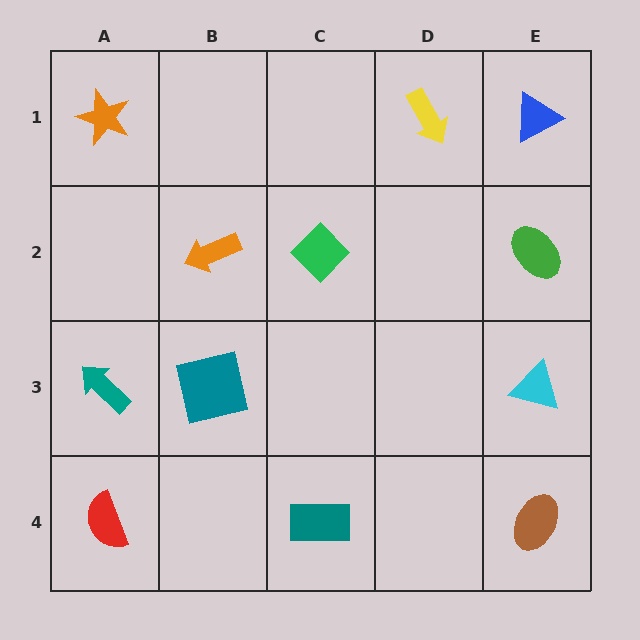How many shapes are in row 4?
3 shapes.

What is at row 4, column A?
A red semicircle.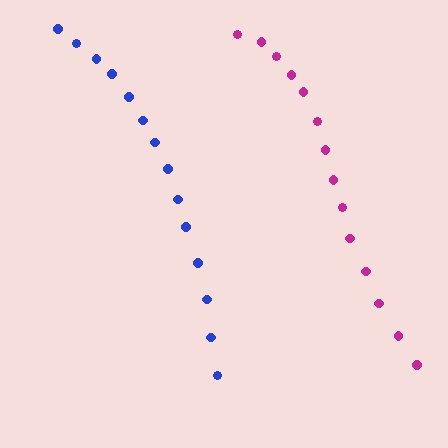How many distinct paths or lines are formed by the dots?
There are 2 distinct paths.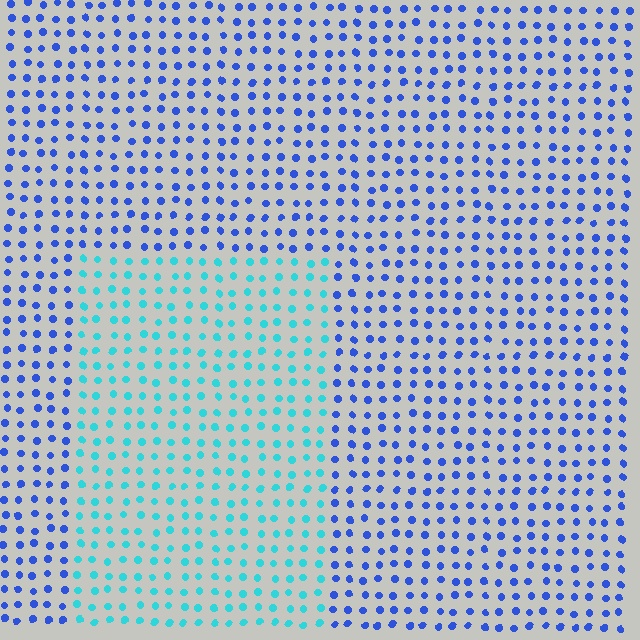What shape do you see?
I see a rectangle.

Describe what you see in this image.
The image is filled with small blue elements in a uniform arrangement. A rectangle-shaped region is visible where the elements are tinted to a slightly different hue, forming a subtle color boundary.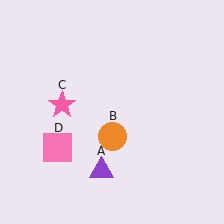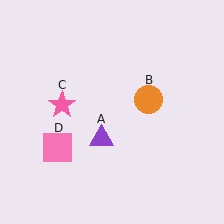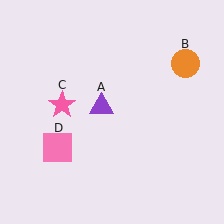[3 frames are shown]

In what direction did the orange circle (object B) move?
The orange circle (object B) moved up and to the right.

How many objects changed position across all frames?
2 objects changed position: purple triangle (object A), orange circle (object B).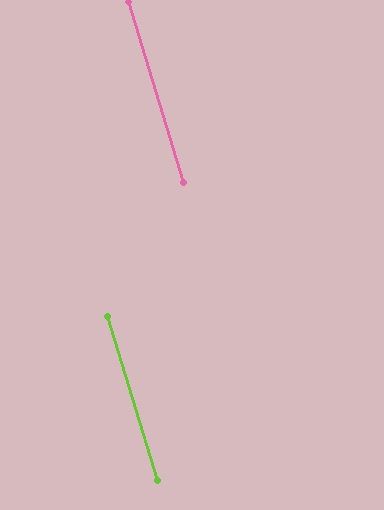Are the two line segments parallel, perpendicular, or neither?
Parallel — their directions differ by only 0.3°.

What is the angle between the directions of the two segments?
Approximately 0 degrees.